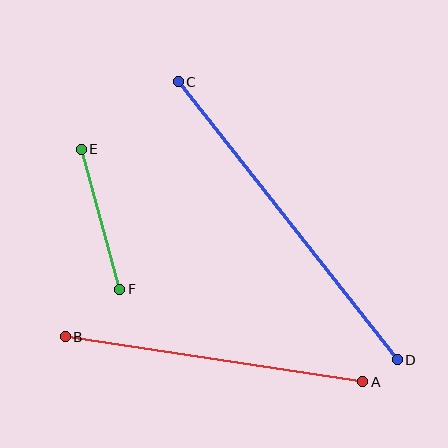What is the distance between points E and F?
The distance is approximately 145 pixels.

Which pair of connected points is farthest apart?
Points C and D are farthest apart.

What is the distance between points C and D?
The distance is approximately 354 pixels.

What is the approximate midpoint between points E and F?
The midpoint is at approximately (101, 219) pixels.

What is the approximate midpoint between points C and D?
The midpoint is at approximately (288, 221) pixels.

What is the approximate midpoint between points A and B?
The midpoint is at approximately (214, 359) pixels.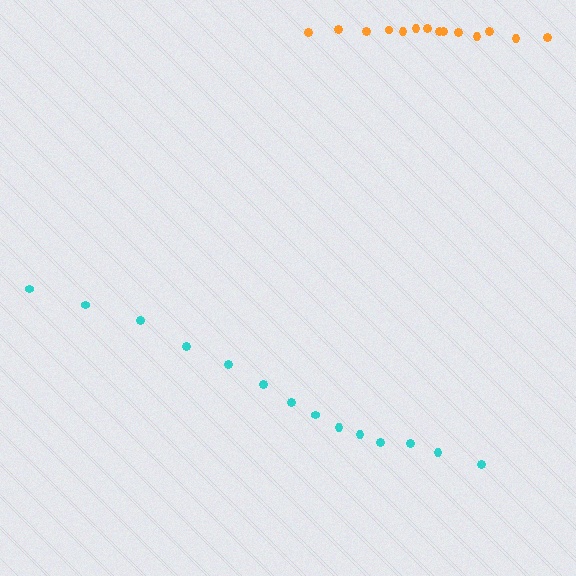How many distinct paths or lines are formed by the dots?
There are 2 distinct paths.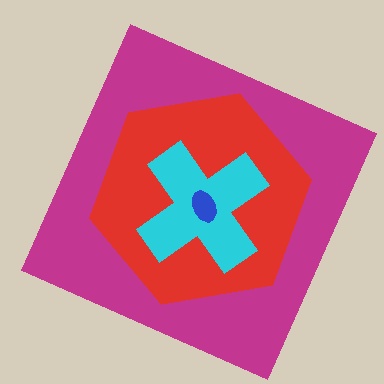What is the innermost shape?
The blue ellipse.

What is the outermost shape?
The magenta square.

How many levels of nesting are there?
4.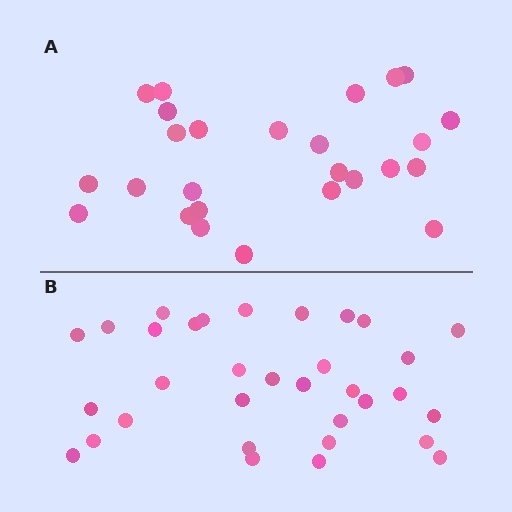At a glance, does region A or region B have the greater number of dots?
Region B (the bottom region) has more dots.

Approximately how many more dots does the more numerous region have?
Region B has roughly 8 or so more dots than region A.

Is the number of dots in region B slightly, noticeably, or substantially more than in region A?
Region B has noticeably more, but not dramatically so. The ratio is roughly 1.3 to 1.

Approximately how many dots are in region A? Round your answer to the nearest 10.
About 30 dots. (The exact count is 26, which rounds to 30.)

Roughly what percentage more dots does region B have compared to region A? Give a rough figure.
About 25% more.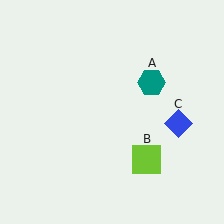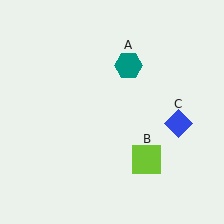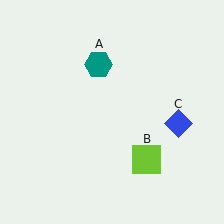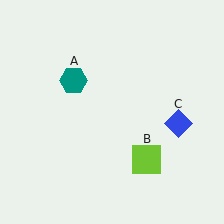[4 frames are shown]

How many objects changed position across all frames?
1 object changed position: teal hexagon (object A).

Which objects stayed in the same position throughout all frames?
Lime square (object B) and blue diamond (object C) remained stationary.